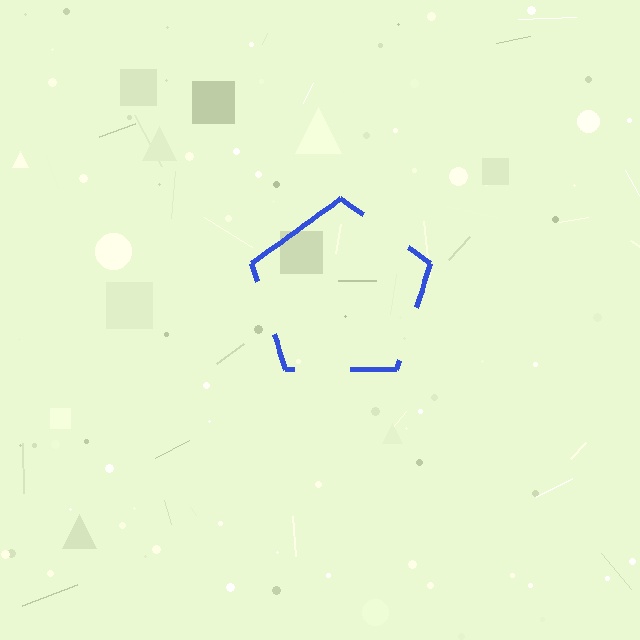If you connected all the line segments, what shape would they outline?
They would outline a pentagon.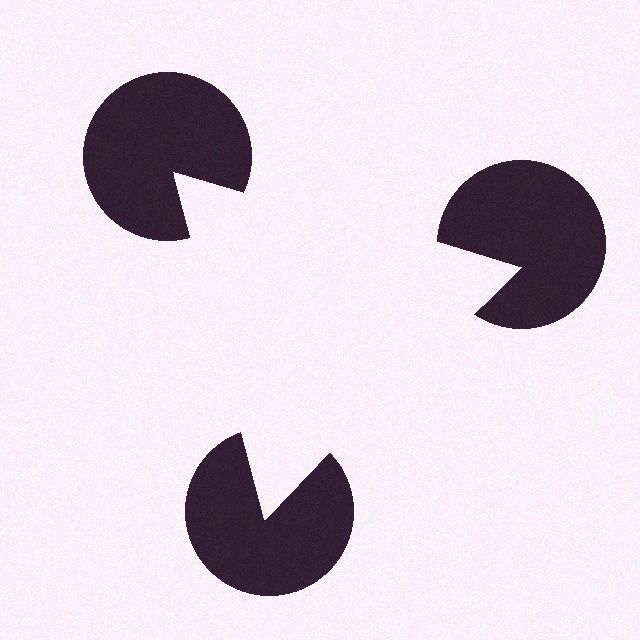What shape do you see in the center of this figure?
An illusory triangle — its edges are inferred from the aligned wedge cuts in the pac-man discs, not physically drawn.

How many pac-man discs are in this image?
There are 3 — one at each vertex of the illusory triangle.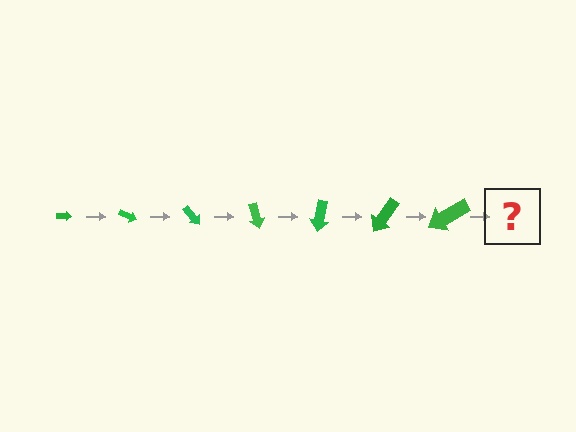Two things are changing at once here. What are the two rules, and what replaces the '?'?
The two rules are that the arrow grows larger each step and it rotates 25 degrees each step. The '?' should be an arrow, larger than the previous one and rotated 175 degrees from the start.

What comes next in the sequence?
The next element should be an arrow, larger than the previous one and rotated 175 degrees from the start.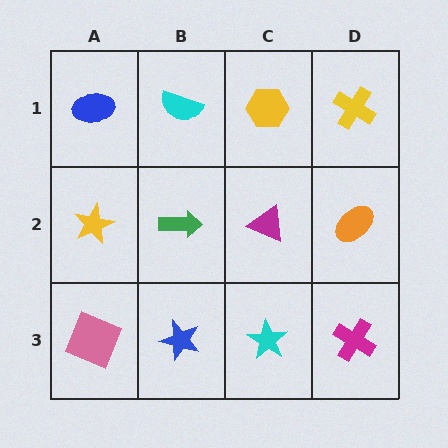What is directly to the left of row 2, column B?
A yellow star.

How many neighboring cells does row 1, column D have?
2.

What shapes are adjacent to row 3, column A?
A yellow star (row 2, column A), a blue star (row 3, column B).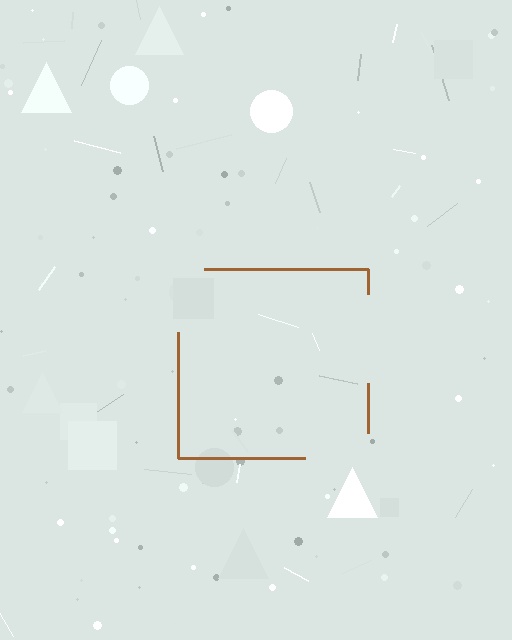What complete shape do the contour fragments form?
The contour fragments form a square.